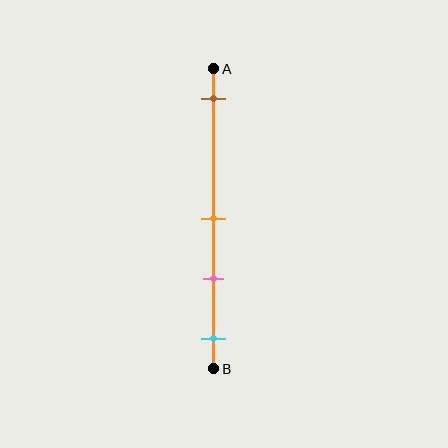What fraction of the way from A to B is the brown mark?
The brown mark is approximately 10% (0.1) of the way from A to B.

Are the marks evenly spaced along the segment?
No, the marks are not evenly spaced.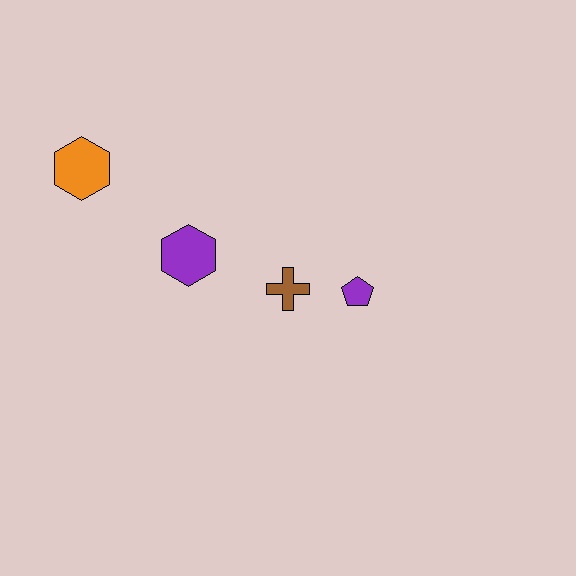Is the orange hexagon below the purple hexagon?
No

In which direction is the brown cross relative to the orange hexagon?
The brown cross is to the right of the orange hexagon.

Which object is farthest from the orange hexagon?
The purple pentagon is farthest from the orange hexagon.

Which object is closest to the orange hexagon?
The purple hexagon is closest to the orange hexagon.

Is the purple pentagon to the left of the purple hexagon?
No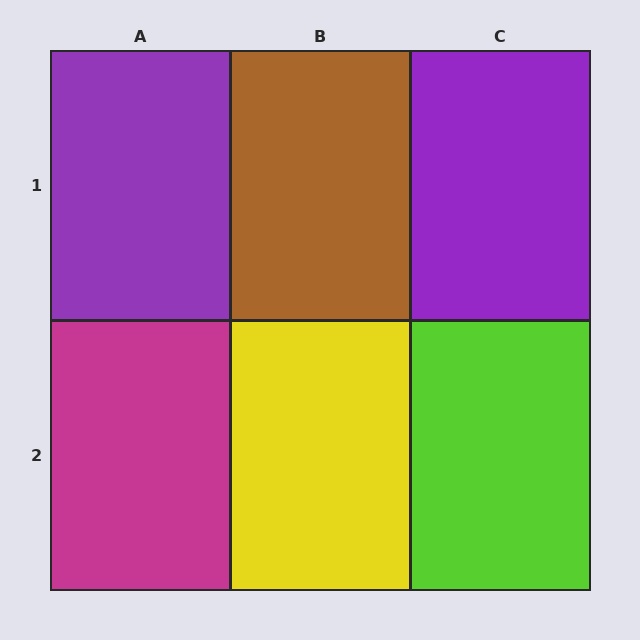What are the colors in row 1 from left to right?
Purple, brown, purple.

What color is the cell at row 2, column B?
Yellow.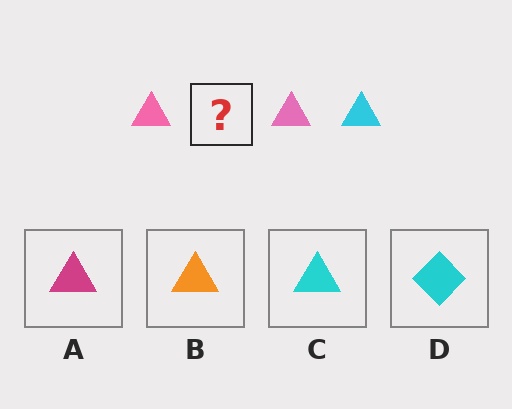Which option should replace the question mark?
Option C.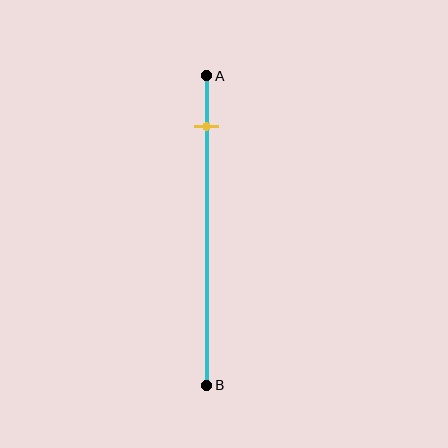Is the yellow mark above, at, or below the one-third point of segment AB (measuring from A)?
The yellow mark is above the one-third point of segment AB.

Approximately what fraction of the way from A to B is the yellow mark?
The yellow mark is approximately 15% of the way from A to B.